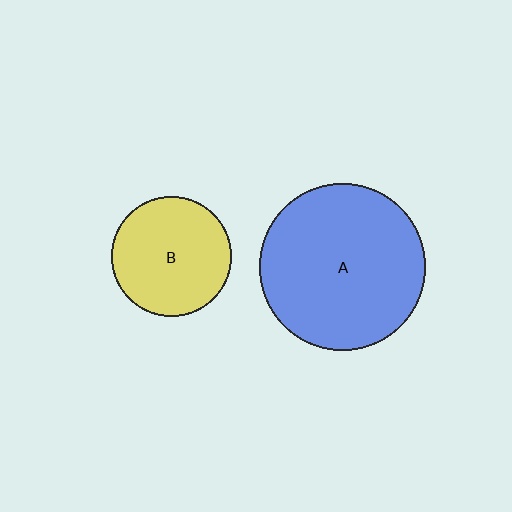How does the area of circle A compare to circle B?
Approximately 1.9 times.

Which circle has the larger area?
Circle A (blue).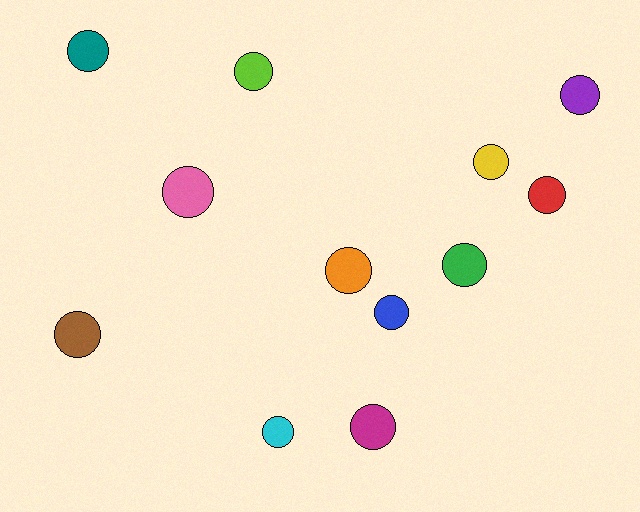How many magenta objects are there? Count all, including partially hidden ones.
There is 1 magenta object.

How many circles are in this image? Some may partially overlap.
There are 12 circles.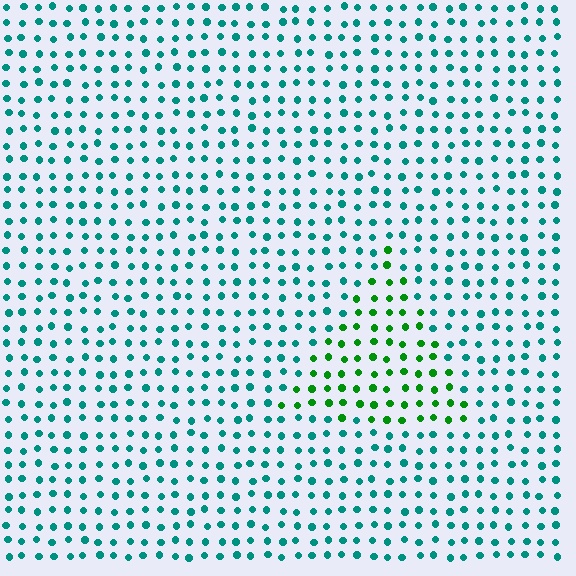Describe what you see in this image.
The image is filled with small teal elements in a uniform arrangement. A triangle-shaped region is visible where the elements are tinted to a slightly different hue, forming a subtle color boundary.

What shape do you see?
I see a triangle.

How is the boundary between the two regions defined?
The boundary is defined purely by a slight shift in hue (about 48 degrees). Spacing, size, and orientation are identical on both sides.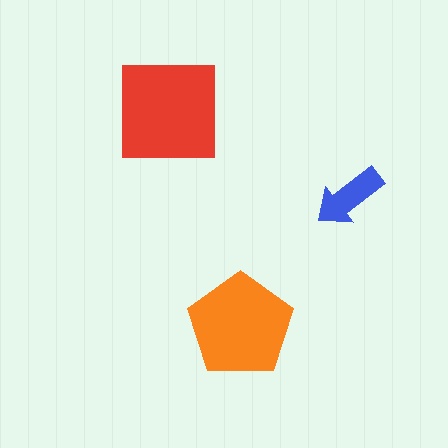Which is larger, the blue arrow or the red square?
The red square.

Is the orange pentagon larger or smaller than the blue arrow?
Larger.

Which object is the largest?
The red square.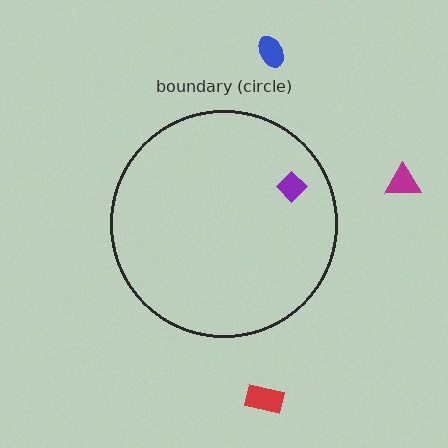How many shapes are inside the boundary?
1 inside, 3 outside.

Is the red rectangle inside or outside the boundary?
Outside.